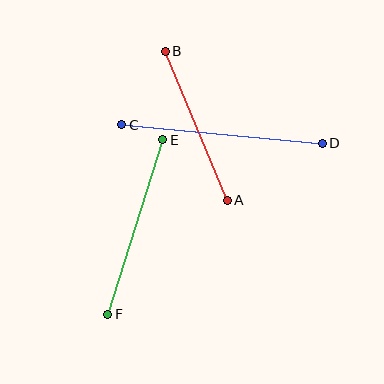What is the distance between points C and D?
The distance is approximately 201 pixels.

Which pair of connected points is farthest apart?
Points C and D are farthest apart.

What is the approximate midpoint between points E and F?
The midpoint is at approximately (135, 227) pixels.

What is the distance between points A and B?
The distance is approximately 161 pixels.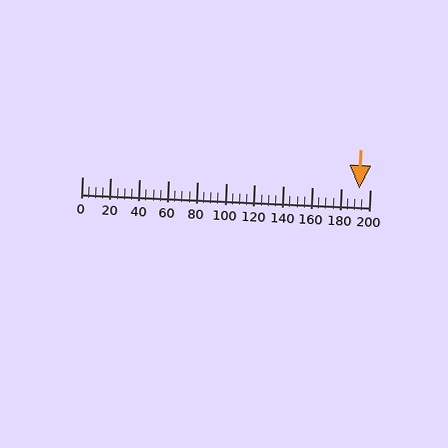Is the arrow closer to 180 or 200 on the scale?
The arrow is closer to 200.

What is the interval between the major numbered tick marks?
The major tick marks are spaced 20 units apart.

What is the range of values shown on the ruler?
The ruler shows values from 0 to 200.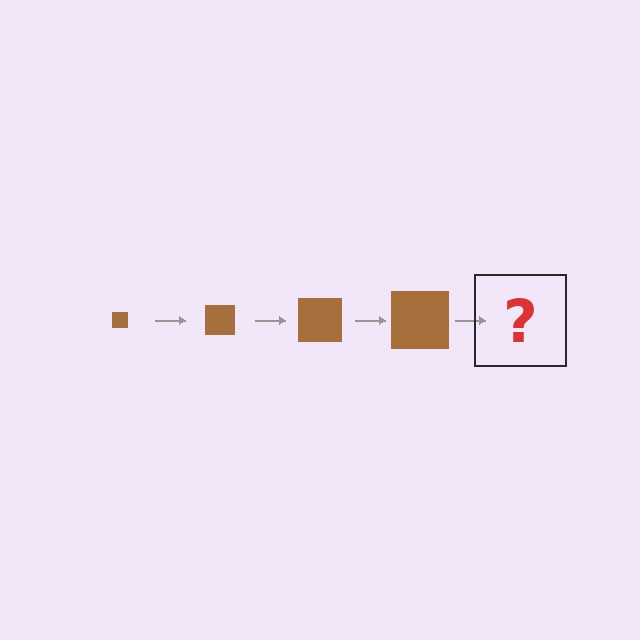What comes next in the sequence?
The next element should be a brown square, larger than the previous one.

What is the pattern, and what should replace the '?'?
The pattern is that the square gets progressively larger each step. The '?' should be a brown square, larger than the previous one.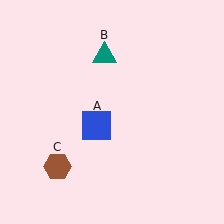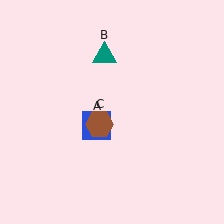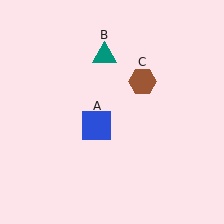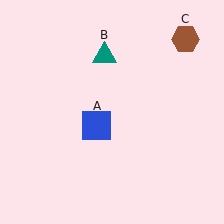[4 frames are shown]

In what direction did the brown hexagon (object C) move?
The brown hexagon (object C) moved up and to the right.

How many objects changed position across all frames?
1 object changed position: brown hexagon (object C).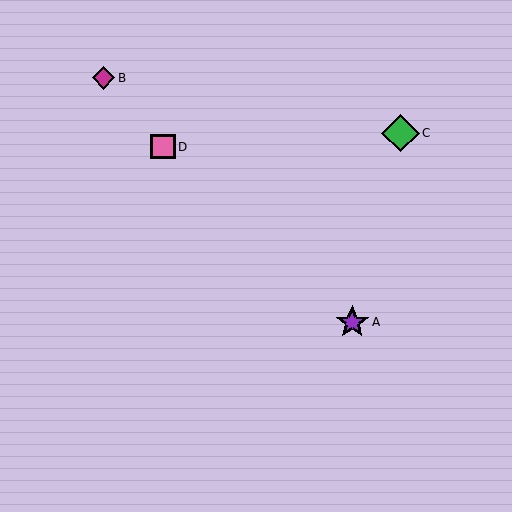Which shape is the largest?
The green diamond (labeled C) is the largest.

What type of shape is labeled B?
Shape B is a magenta diamond.